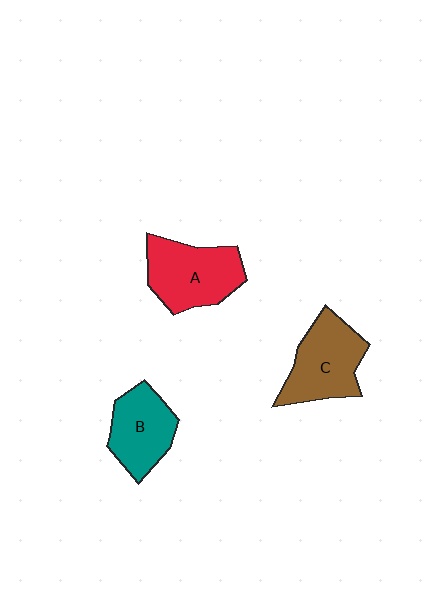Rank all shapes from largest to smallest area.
From largest to smallest: A (red), C (brown), B (teal).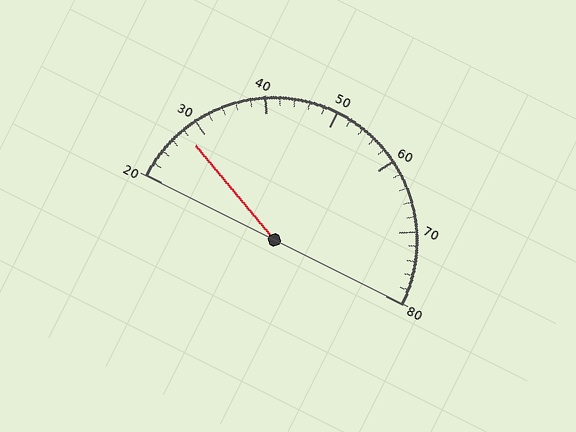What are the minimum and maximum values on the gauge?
The gauge ranges from 20 to 80.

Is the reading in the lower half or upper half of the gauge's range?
The reading is in the lower half of the range (20 to 80).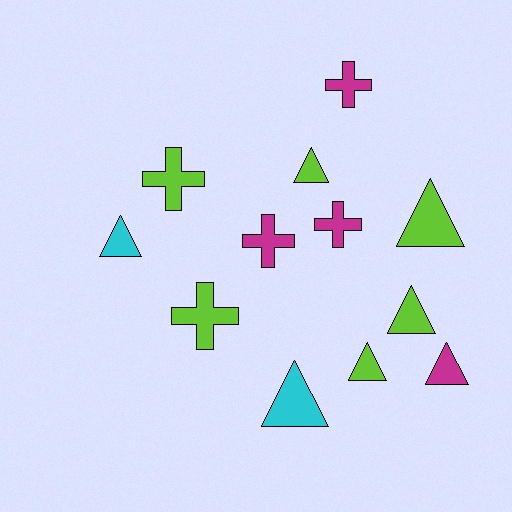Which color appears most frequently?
Lime, with 6 objects.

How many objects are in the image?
There are 12 objects.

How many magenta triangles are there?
There is 1 magenta triangle.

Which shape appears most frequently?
Triangle, with 7 objects.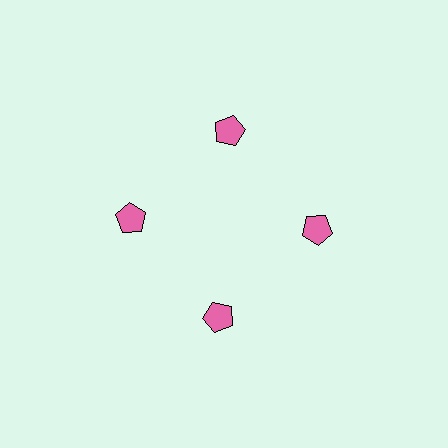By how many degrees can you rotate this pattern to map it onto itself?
The pattern maps onto itself every 90 degrees of rotation.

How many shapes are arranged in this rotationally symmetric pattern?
There are 4 shapes, arranged in 4 groups of 1.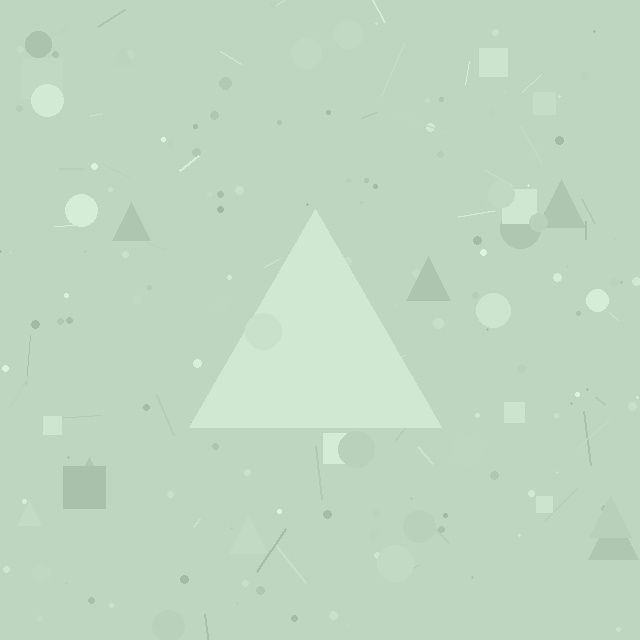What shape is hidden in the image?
A triangle is hidden in the image.